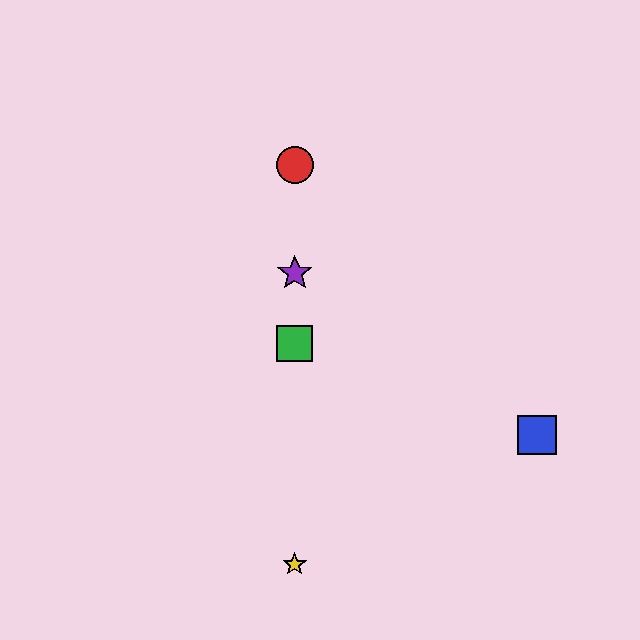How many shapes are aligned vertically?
4 shapes (the red circle, the green square, the yellow star, the purple star) are aligned vertically.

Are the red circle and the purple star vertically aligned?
Yes, both are at x≈295.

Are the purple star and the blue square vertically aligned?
No, the purple star is at x≈295 and the blue square is at x≈537.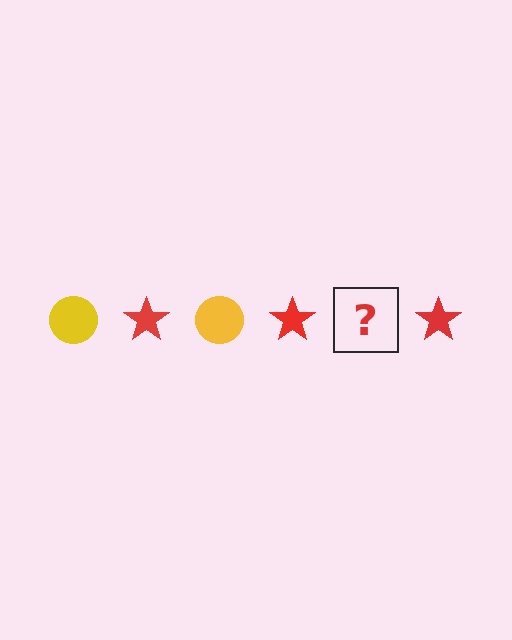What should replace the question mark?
The question mark should be replaced with a yellow circle.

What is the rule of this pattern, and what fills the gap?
The rule is that the pattern alternates between yellow circle and red star. The gap should be filled with a yellow circle.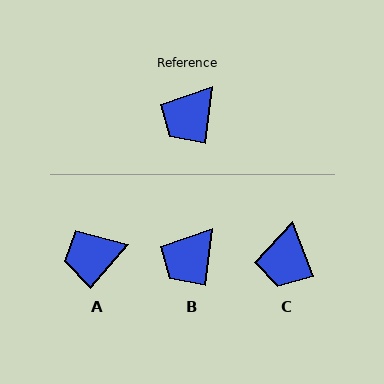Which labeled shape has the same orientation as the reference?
B.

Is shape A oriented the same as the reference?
No, it is off by about 35 degrees.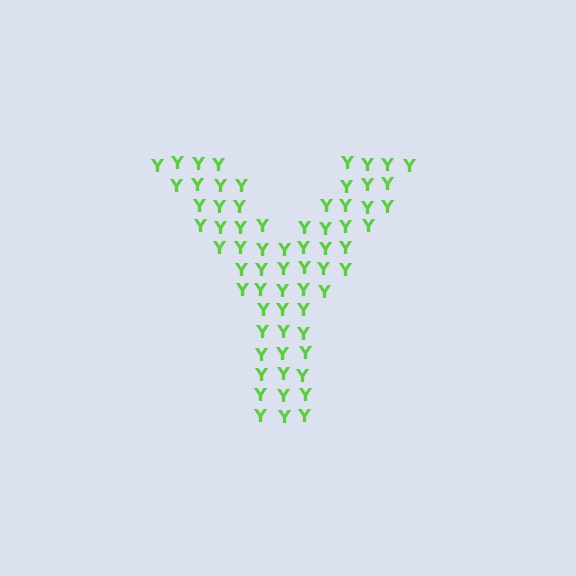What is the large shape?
The large shape is the letter Y.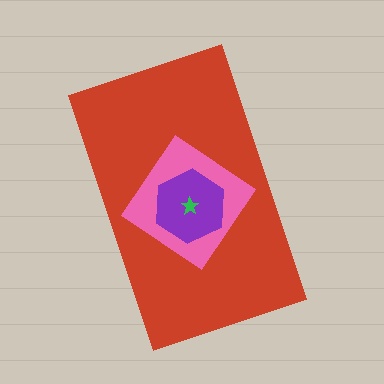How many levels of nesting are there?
4.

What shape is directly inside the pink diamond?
The purple hexagon.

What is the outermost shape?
The red rectangle.